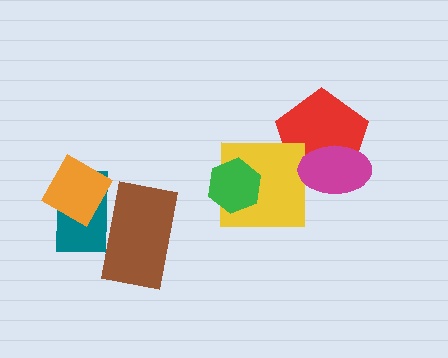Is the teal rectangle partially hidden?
Yes, it is partially covered by another shape.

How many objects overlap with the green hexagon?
1 object overlaps with the green hexagon.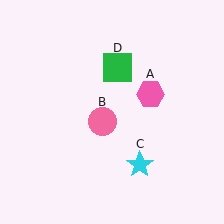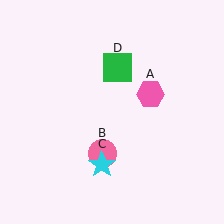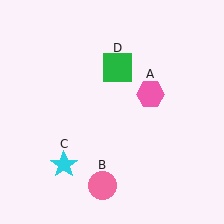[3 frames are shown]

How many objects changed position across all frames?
2 objects changed position: pink circle (object B), cyan star (object C).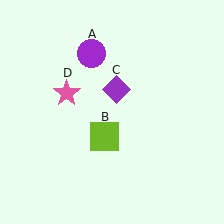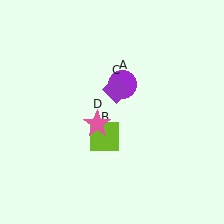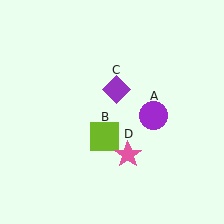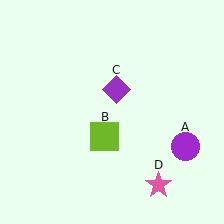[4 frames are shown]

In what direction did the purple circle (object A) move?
The purple circle (object A) moved down and to the right.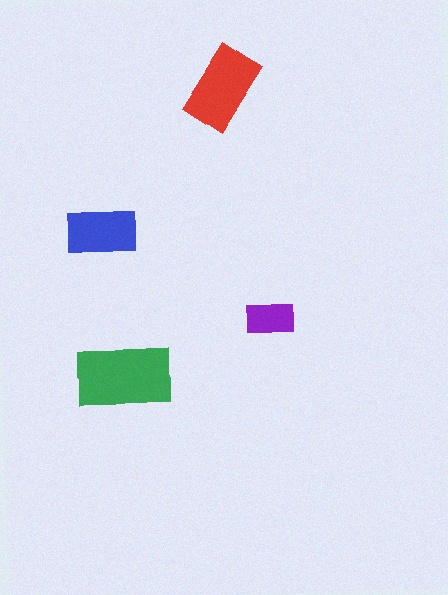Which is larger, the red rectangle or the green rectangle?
The green one.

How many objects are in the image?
There are 4 objects in the image.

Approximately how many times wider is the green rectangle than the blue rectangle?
About 1.5 times wider.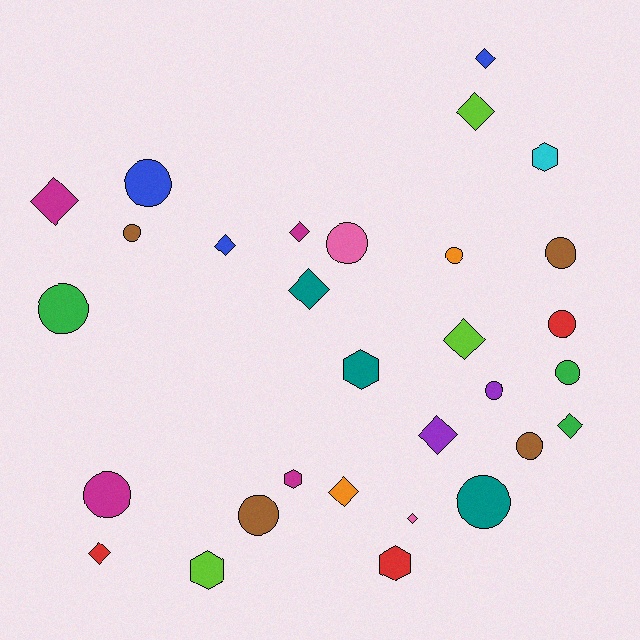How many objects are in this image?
There are 30 objects.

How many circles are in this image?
There are 13 circles.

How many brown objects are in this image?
There are 4 brown objects.